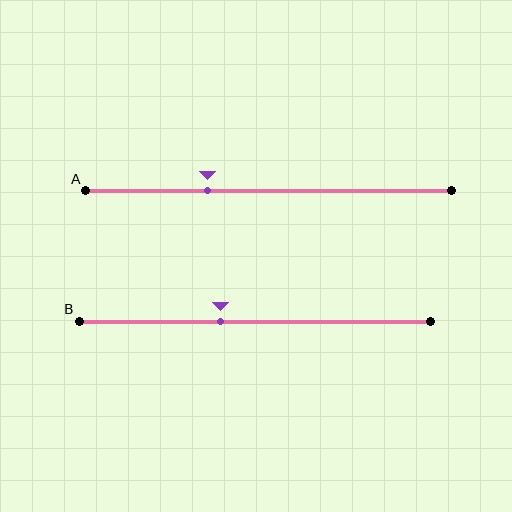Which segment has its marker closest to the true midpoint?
Segment B has its marker closest to the true midpoint.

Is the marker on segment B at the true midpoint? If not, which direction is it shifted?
No, the marker on segment B is shifted to the left by about 10% of the segment length.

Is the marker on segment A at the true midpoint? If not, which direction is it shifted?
No, the marker on segment A is shifted to the left by about 17% of the segment length.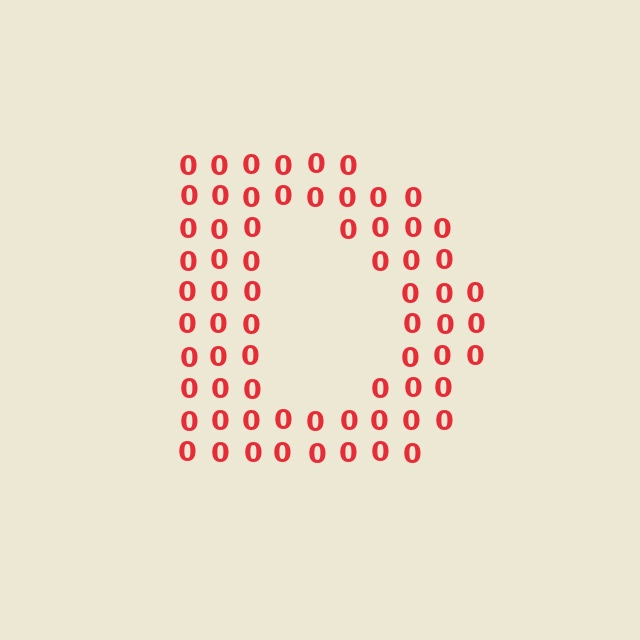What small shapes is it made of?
It is made of small digit 0's.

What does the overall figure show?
The overall figure shows the letter D.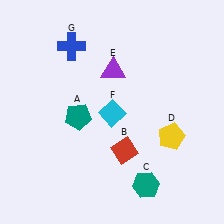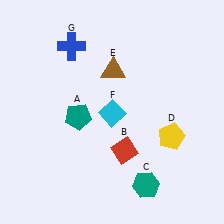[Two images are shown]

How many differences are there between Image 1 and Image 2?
There is 1 difference between the two images.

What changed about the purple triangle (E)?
In Image 1, E is purple. In Image 2, it changed to brown.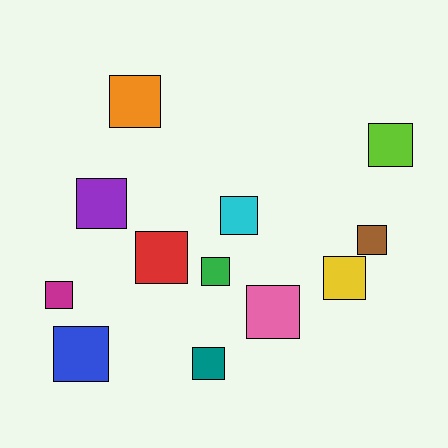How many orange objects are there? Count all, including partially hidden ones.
There is 1 orange object.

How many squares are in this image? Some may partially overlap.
There are 12 squares.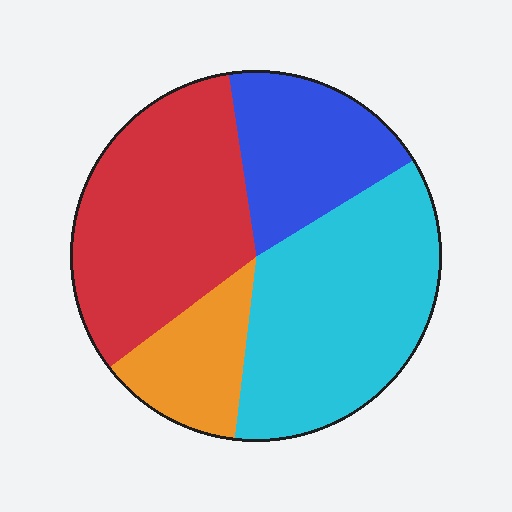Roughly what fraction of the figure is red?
Red takes up about one third (1/3) of the figure.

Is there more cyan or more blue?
Cyan.